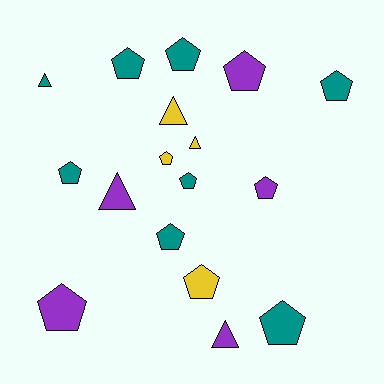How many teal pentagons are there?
There are 7 teal pentagons.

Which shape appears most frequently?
Pentagon, with 12 objects.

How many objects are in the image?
There are 17 objects.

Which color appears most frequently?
Teal, with 8 objects.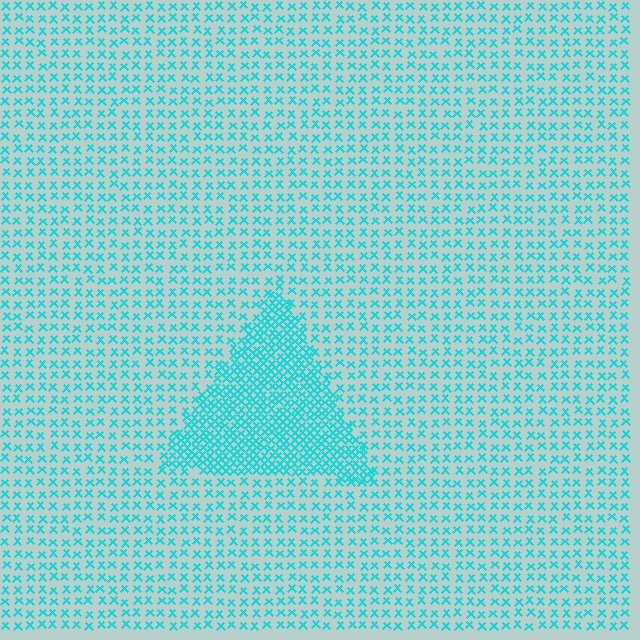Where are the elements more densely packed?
The elements are more densely packed inside the triangle boundary.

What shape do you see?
I see a triangle.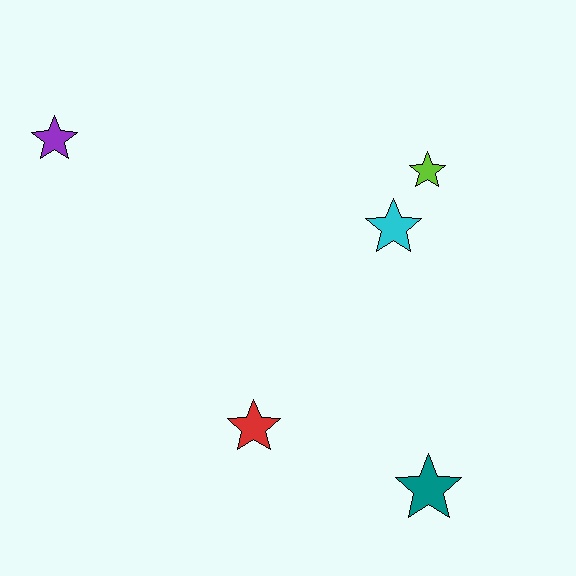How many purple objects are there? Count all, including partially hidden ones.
There is 1 purple object.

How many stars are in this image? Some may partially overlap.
There are 5 stars.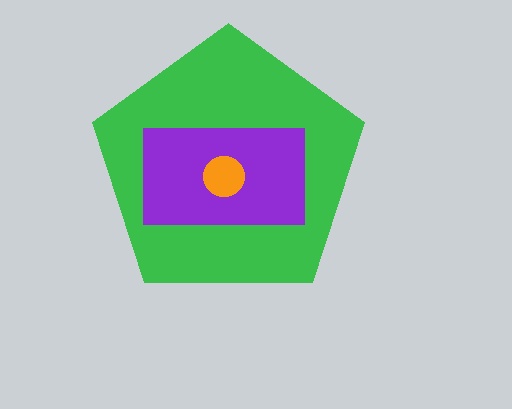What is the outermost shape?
The green pentagon.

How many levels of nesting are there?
3.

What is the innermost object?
The orange circle.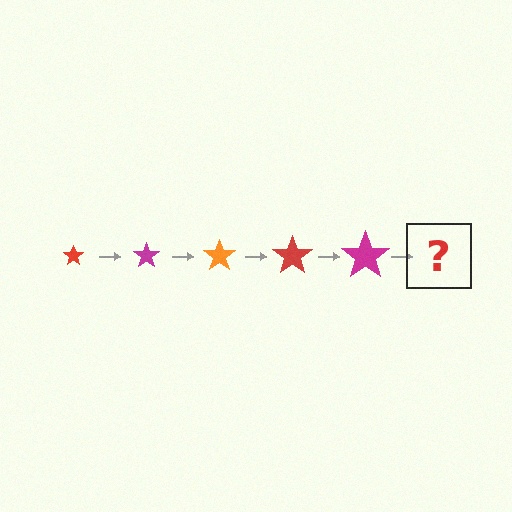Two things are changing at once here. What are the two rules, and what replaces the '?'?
The two rules are that the star grows larger each step and the color cycles through red, magenta, and orange. The '?' should be an orange star, larger than the previous one.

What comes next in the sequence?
The next element should be an orange star, larger than the previous one.